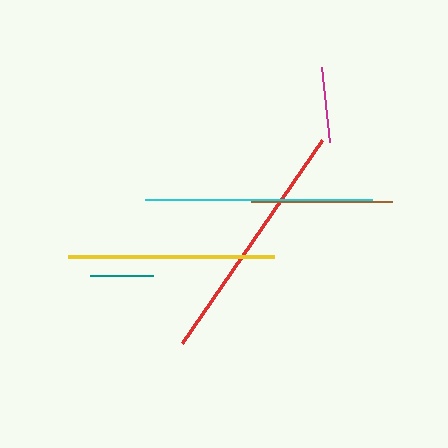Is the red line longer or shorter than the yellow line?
The red line is longer than the yellow line.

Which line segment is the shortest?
The teal line is the shortest at approximately 63 pixels.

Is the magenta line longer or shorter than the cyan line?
The cyan line is longer than the magenta line.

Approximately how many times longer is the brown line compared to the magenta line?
The brown line is approximately 1.9 times the length of the magenta line.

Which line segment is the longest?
The red line is the longest at approximately 248 pixels.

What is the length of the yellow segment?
The yellow segment is approximately 205 pixels long.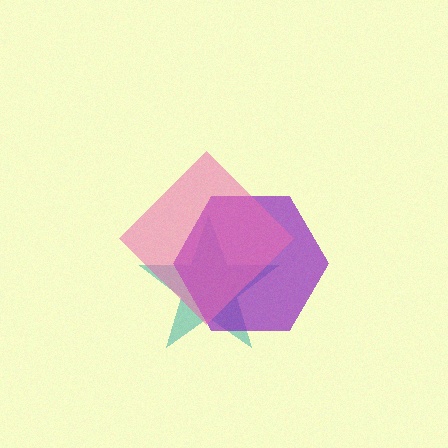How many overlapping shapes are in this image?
There are 3 overlapping shapes in the image.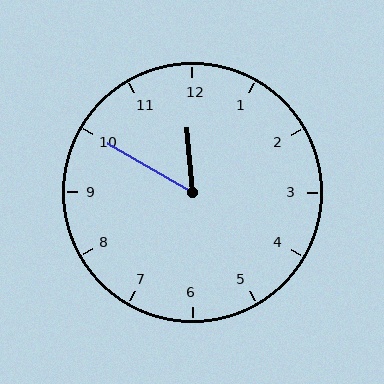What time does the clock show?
11:50.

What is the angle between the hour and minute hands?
Approximately 55 degrees.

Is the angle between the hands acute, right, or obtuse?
It is acute.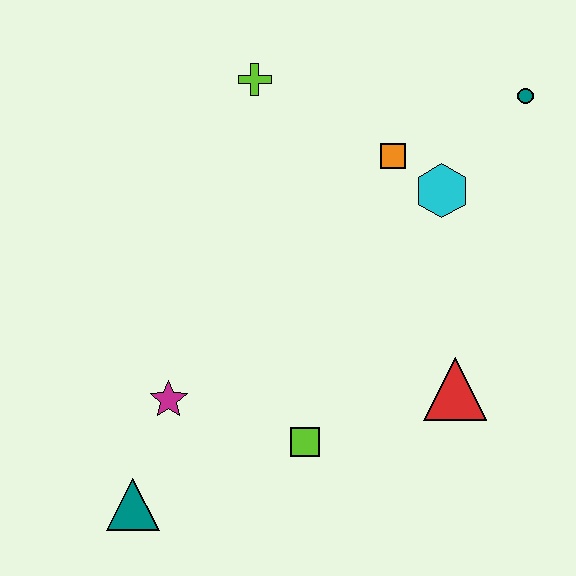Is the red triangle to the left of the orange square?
No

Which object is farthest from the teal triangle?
The teal circle is farthest from the teal triangle.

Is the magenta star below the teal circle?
Yes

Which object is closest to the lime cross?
The orange square is closest to the lime cross.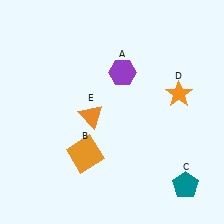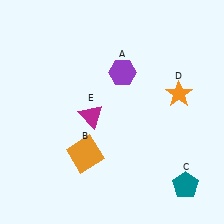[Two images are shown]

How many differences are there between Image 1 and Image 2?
There is 1 difference between the two images.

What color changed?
The triangle (E) changed from orange in Image 1 to magenta in Image 2.